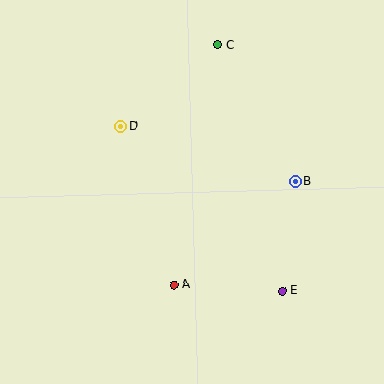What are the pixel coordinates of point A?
Point A is at (174, 285).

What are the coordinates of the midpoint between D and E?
The midpoint between D and E is at (202, 208).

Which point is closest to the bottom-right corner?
Point E is closest to the bottom-right corner.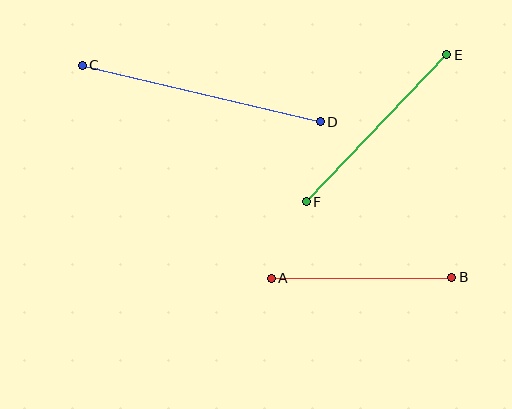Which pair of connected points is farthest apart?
Points C and D are farthest apart.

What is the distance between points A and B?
The distance is approximately 181 pixels.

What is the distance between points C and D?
The distance is approximately 244 pixels.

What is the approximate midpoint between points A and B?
The midpoint is at approximately (361, 277) pixels.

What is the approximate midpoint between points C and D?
The midpoint is at approximately (201, 94) pixels.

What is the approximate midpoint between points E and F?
The midpoint is at approximately (377, 128) pixels.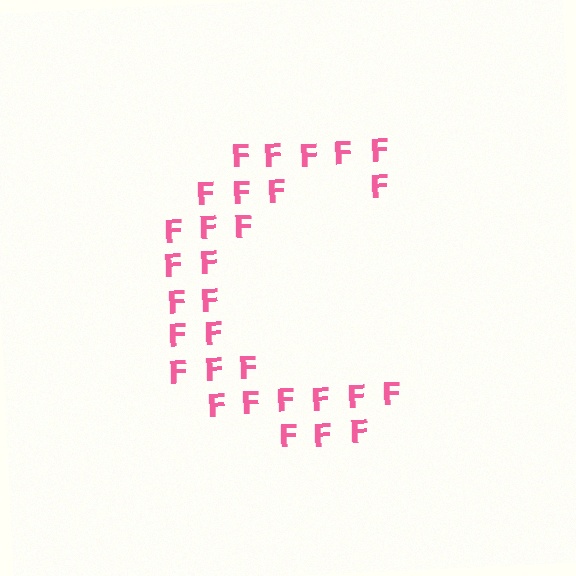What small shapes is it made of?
It is made of small letter F's.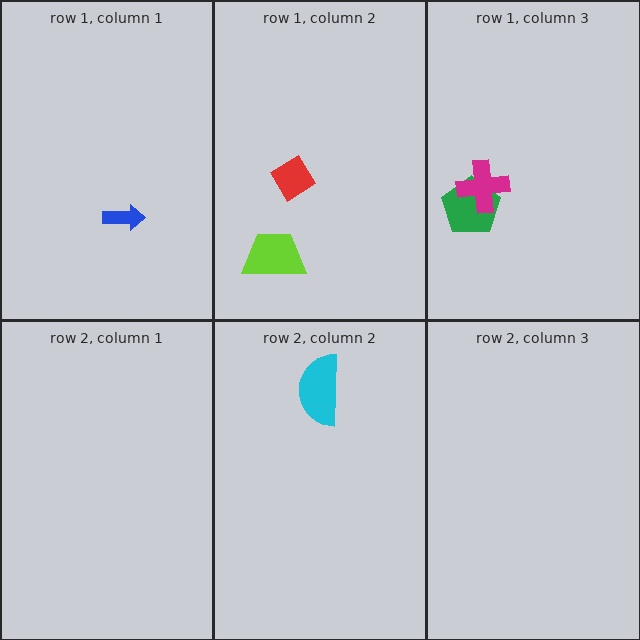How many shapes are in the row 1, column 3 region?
2.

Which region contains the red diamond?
The row 1, column 2 region.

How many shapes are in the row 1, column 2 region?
2.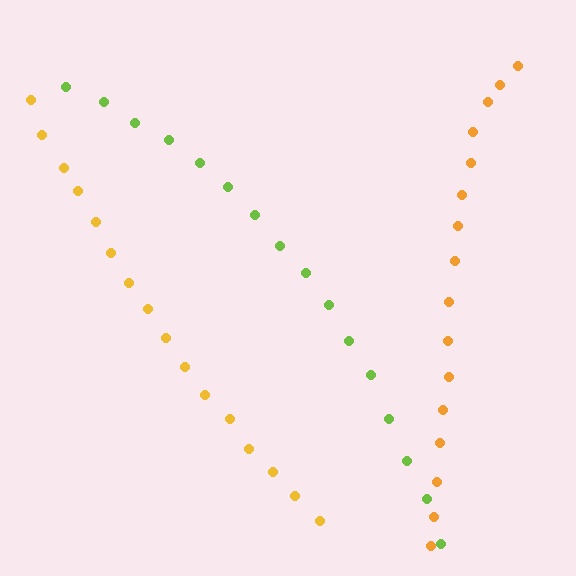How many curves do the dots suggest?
There are 3 distinct paths.